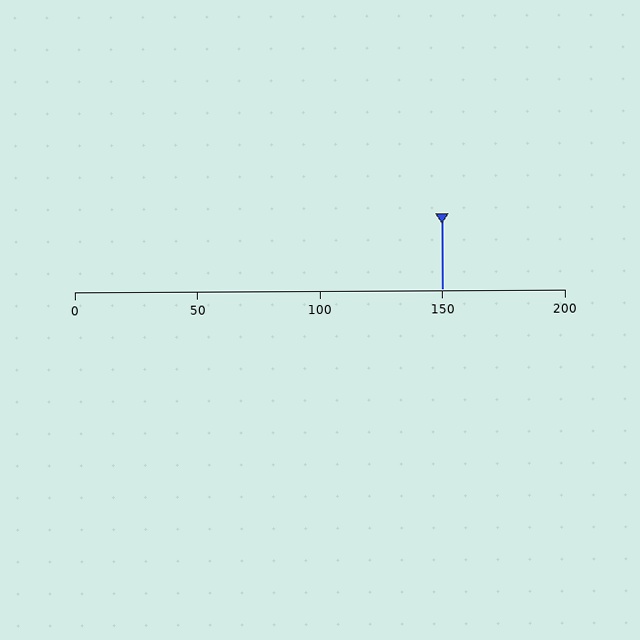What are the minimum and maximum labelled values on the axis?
The axis runs from 0 to 200.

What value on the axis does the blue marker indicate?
The marker indicates approximately 150.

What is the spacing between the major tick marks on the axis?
The major ticks are spaced 50 apart.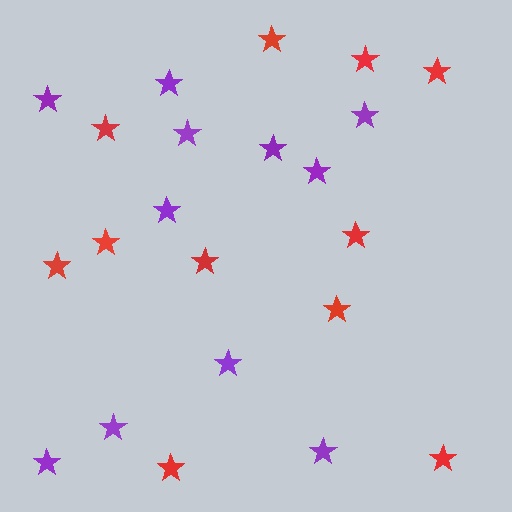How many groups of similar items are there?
There are 2 groups: one group of red stars (11) and one group of purple stars (11).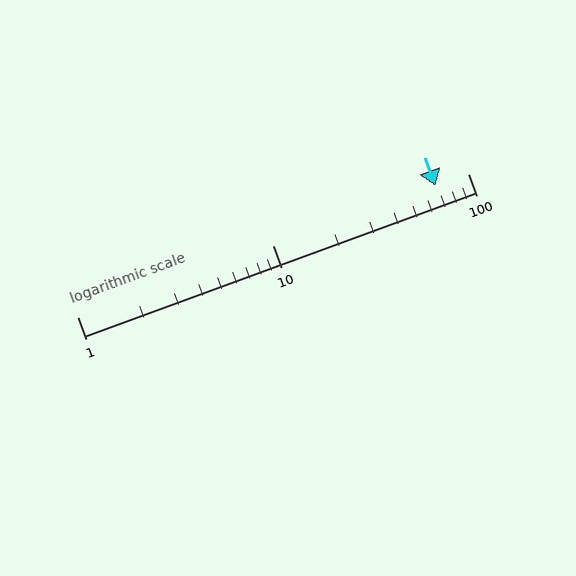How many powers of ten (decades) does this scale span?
The scale spans 2 decades, from 1 to 100.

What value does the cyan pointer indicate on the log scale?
The pointer indicates approximately 68.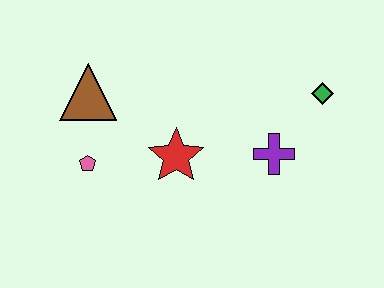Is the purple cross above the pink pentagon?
Yes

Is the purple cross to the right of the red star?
Yes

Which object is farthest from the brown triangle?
The green diamond is farthest from the brown triangle.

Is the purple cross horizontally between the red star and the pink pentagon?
No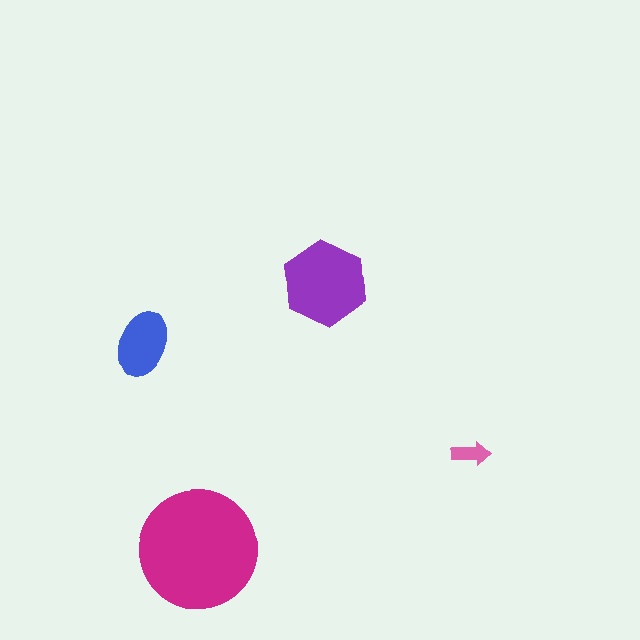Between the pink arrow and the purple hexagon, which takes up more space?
The purple hexagon.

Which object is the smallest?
The pink arrow.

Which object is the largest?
The magenta circle.